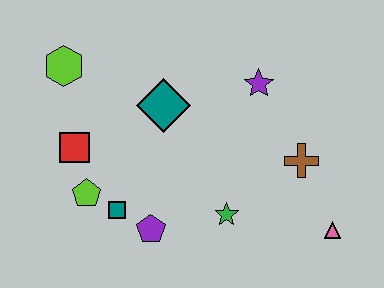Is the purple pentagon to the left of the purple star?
Yes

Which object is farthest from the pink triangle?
The lime hexagon is farthest from the pink triangle.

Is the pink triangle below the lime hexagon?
Yes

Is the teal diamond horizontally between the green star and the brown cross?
No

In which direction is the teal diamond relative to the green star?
The teal diamond is above the green star.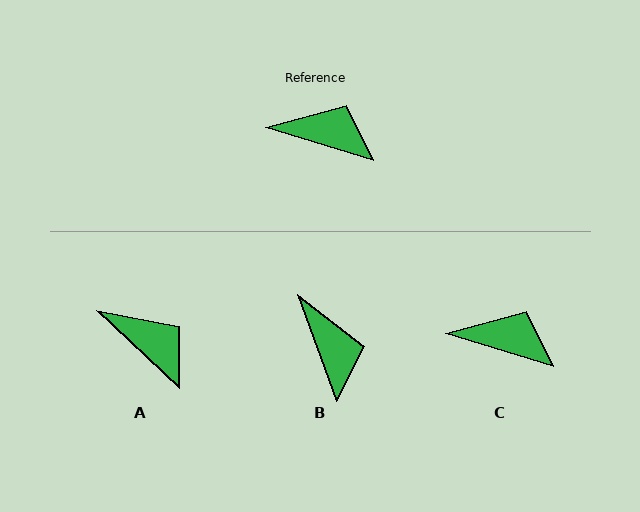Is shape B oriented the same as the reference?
No, it is off by about 53 degrees.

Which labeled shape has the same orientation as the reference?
C.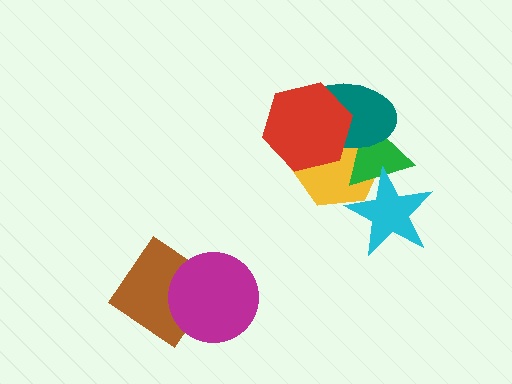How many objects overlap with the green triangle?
4 objects overlap with the green triangle.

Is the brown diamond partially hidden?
Yes, it is partially covered by another shape.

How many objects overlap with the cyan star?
2 objects overlap with the cyan star.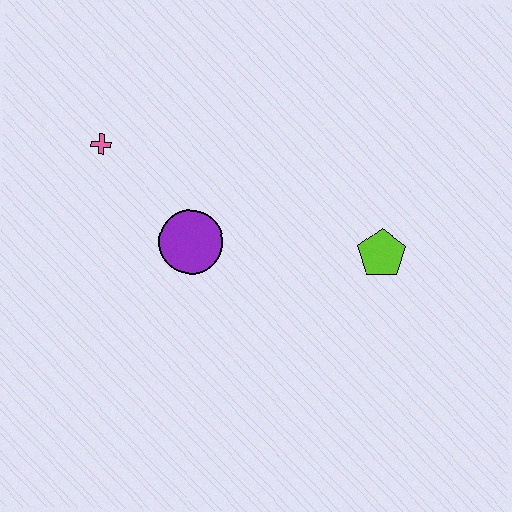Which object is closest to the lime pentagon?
The purple circle is closest to the lime pentagon.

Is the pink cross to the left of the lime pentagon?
Yes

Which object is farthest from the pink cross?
The lime pentagon is farthest from the pink cross.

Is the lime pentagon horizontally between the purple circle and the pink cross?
No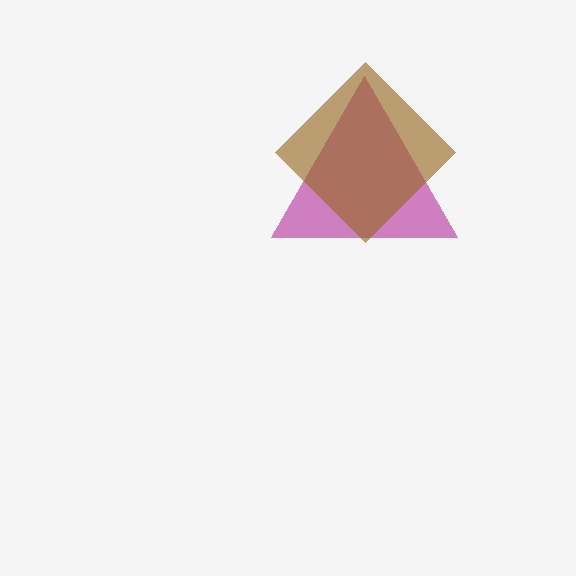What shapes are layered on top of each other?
The layered shapes are: a magenta triangle, a brown diamond.